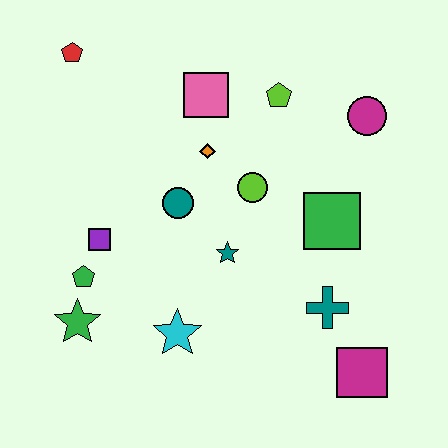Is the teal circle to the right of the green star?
Yes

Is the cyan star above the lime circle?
No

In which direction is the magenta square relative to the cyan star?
The magenta square is to the right of the cyan star.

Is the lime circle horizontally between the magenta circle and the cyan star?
Yes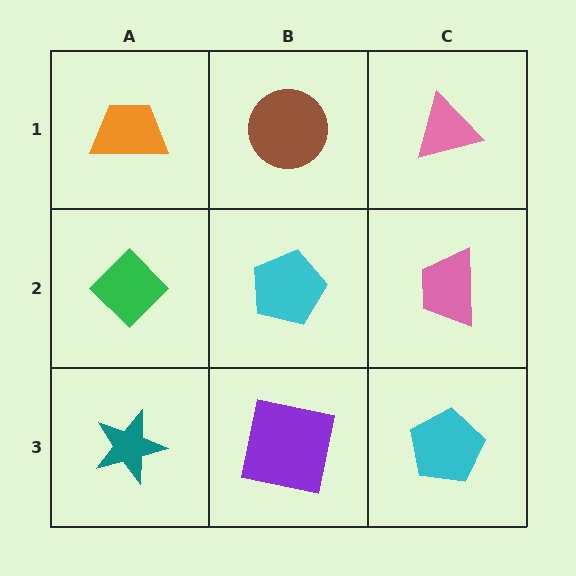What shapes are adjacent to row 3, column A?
A green diamond (row 2, column A), a purple square (row 3, column B).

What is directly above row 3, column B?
A cyan pentagon.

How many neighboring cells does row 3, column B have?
3.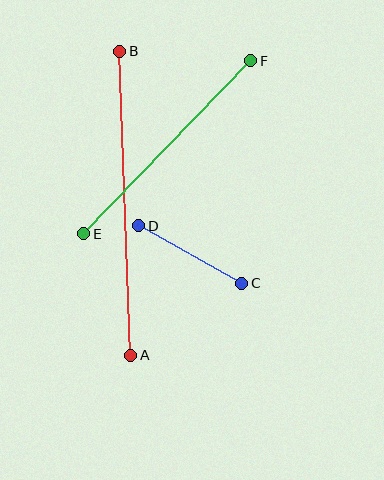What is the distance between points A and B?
The distance is approximately 305 pixels.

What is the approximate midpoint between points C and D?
The midpoint is at approximately (190, 254) pixels.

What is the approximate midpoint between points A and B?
The midpoint is at approximately (125, 203) pixels.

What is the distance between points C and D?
The distance is approximately 118 pixels.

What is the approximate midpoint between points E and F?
The midpoint is at approximately (167, 147) pixels.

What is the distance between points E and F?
The distance is approximately 241 pixels.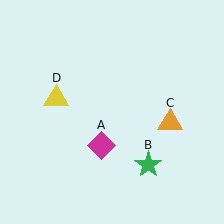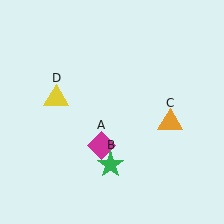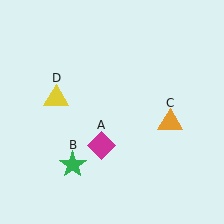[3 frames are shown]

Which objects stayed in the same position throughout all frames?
Magenta diamond (object A) and orange triangle (object C) and yellow triangle (object D) remained stationary.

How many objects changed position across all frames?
1 object changed position: green star (object B).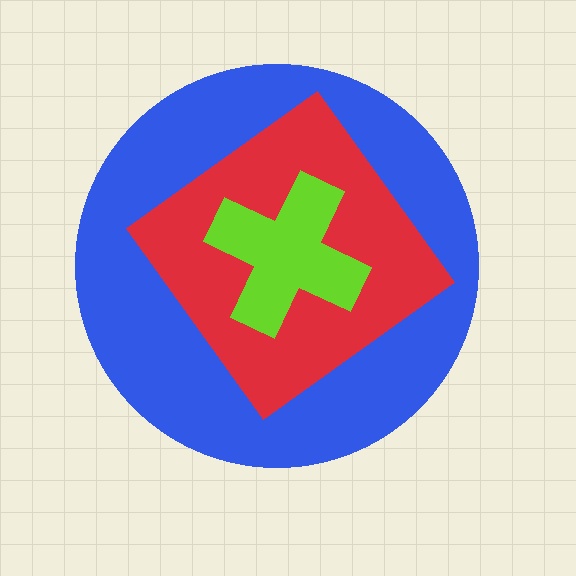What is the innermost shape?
The lime cross.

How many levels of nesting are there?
3.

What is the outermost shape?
The blue circle.